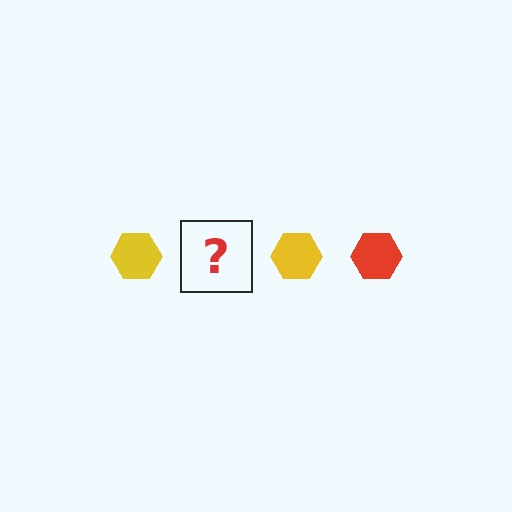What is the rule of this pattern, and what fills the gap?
The rule is that the pattern cycles through yellow, red hexagons. The gap should be filled with a red hexagon.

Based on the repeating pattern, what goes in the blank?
The blank should be a red hexagon.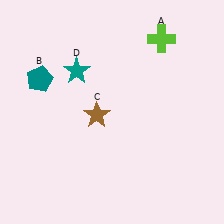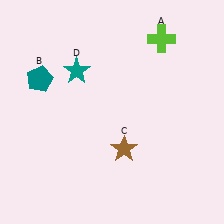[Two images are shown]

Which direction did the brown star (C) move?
The brown star (C) moved down.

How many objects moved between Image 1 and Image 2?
1 object moved between the two images.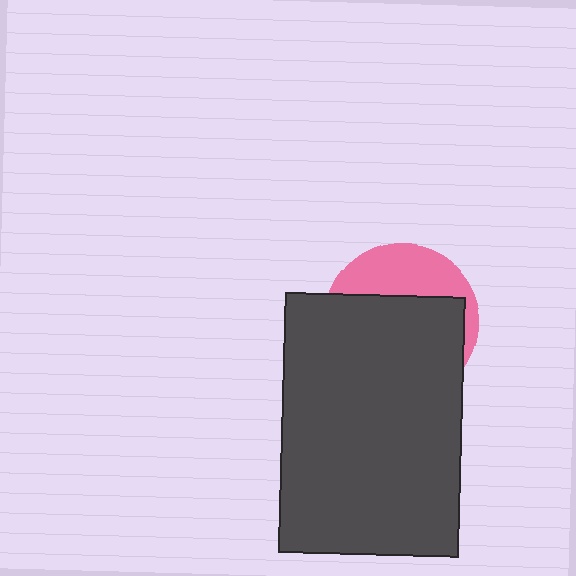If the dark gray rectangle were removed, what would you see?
You would see the complete pink circle.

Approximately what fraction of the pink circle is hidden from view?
Roughly 67% of the pink circle is hidden behind the dark gray rectangle.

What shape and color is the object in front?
The object in front is a dark gray rectangle.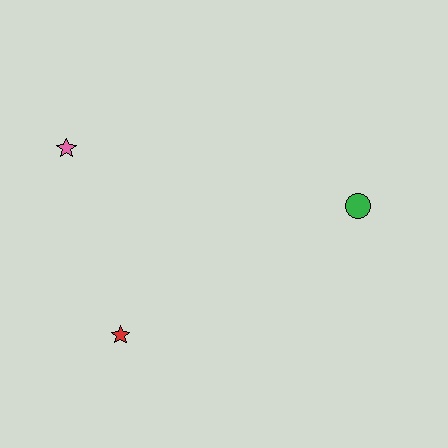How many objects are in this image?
There are 3 objects.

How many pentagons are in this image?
There are no pentagons.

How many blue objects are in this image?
There are no blue objects.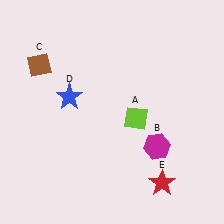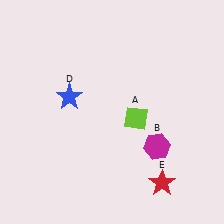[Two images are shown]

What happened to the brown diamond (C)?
The brown diamond (C) was removed in Image 2. It was in the top-left area of Image 1.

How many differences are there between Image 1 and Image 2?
There is 1 difference between the two images.